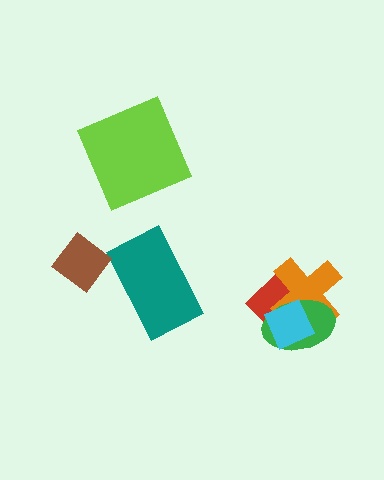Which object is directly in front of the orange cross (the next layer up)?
The green ellipse is directly in front of the orange cross.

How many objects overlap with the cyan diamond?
3 objects overlap with the cyan diamond.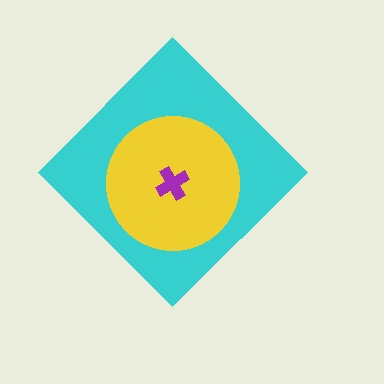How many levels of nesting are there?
3.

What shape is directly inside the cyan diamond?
The yellow circle.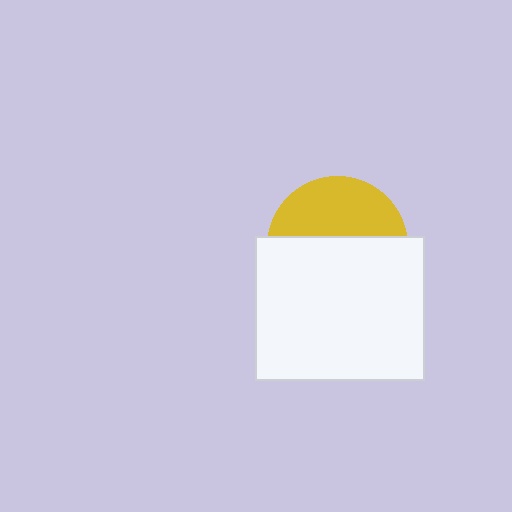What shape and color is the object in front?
The object in front is a white rectangle.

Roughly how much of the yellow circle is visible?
A small part of it is visible (roughly 40%).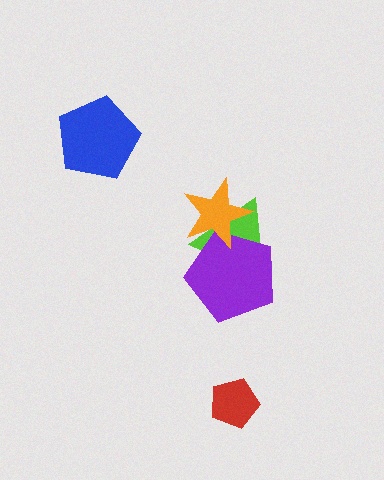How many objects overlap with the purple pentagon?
2 objects overlap with the purple pentagon.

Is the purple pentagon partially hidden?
Yes, it is partially covered by another shape.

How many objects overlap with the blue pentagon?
0 objects overlap with the blue pentagon.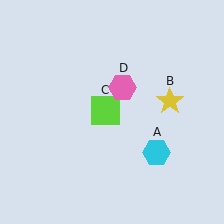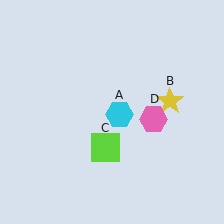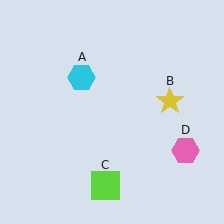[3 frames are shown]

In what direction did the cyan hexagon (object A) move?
The cyan hexagon (object A) moved up and to the left.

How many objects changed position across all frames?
3 objects changed position: cyan hexagon (object A), lime square (object C), pink hexagon (object D).